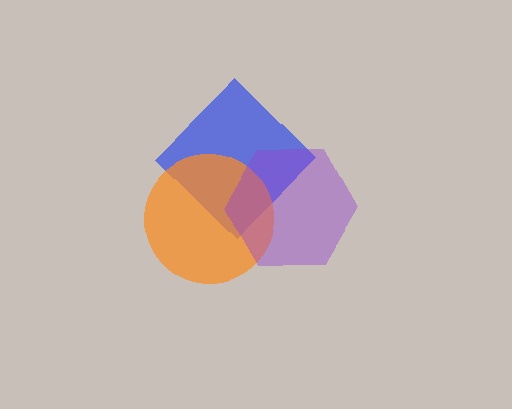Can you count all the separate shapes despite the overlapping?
Yes, there are 3 separate shapes.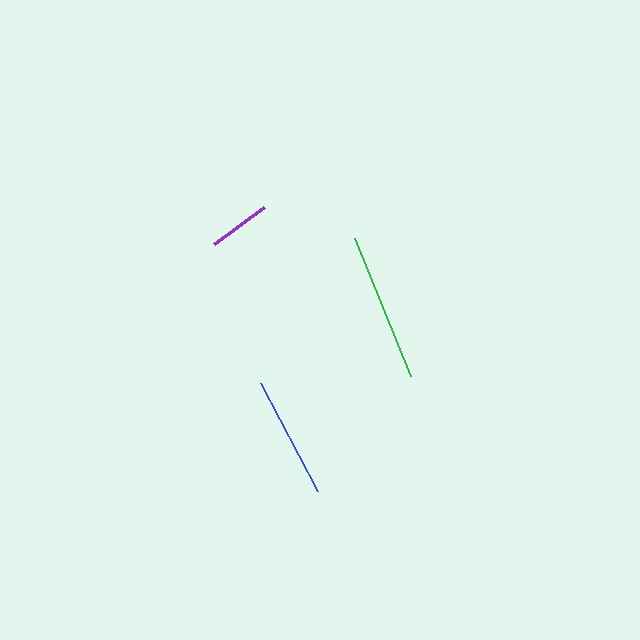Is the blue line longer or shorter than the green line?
The green line is longer than the blue line.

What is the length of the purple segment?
The purple segment is approximately 62 pixels long.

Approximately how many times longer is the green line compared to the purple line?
The green line is approximately 2.4 times the length of the purple line.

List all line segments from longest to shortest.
From longest to shortest: green, blue, purple.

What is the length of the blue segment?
The blue segment is approximately 122 pixels long.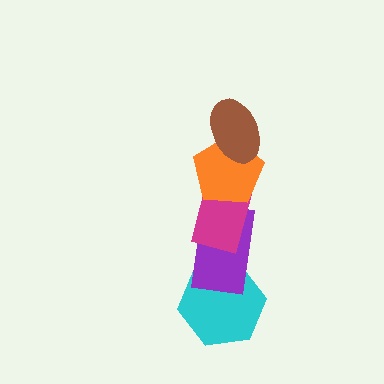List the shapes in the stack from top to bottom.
From top to bottom: the brown ellipse, the orange pentagon, the magenta rectangle, the purple rectangle, the cyan hexagon.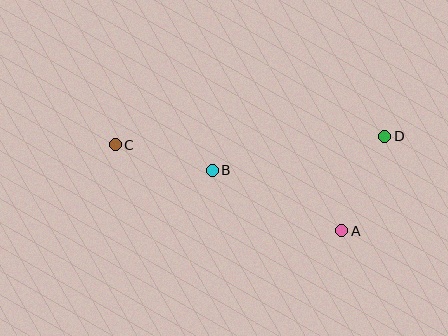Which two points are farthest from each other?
Points C and D are farthest from each other.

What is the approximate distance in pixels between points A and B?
The distance between A and B is approximately 143 pixels.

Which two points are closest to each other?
Points B and C are closest to each other.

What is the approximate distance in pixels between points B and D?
The distance between B and D is approximately 176 pixels.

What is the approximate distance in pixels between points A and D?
The distance between A and D is approximately 103 pixels.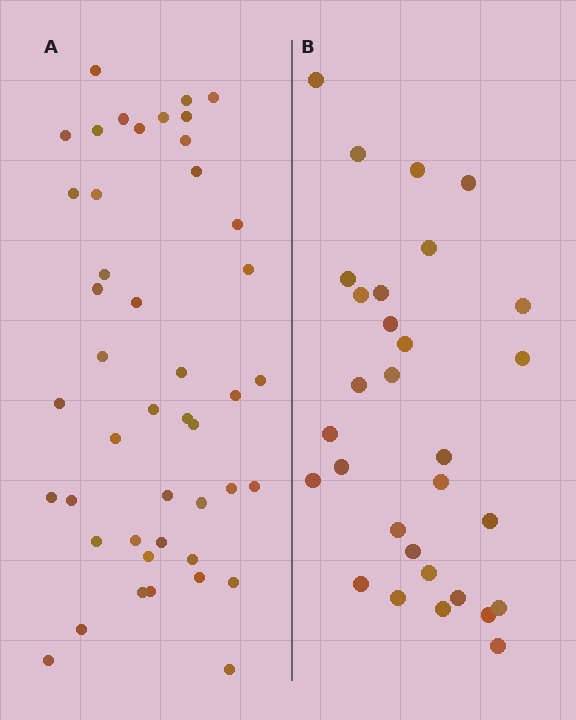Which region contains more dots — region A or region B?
Region A (the left region) has more dots.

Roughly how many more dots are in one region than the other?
Region A has approximately 15 more dots than region B.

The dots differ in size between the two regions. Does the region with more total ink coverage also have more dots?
No. Region B has more total ink coverage because its dots are larger, but region A actually contains more individual dots. Total area can be misleading — the number of items is what matters here.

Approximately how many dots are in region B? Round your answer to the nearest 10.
About 30 dots.